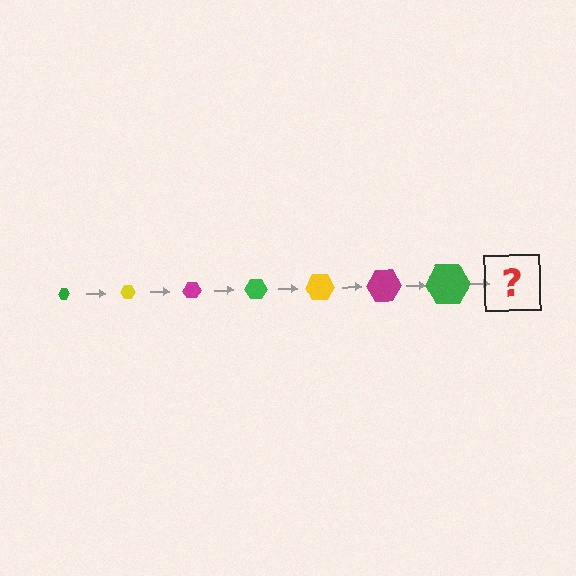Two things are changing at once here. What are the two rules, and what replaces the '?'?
The two rules are that the hexagon grows larger each step and the color cycles through green, yellow, and magenta. The '?' should be a yellow hexagon, larger than the previous one.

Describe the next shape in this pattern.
It should be a yellow hexagon, larger than the previous one.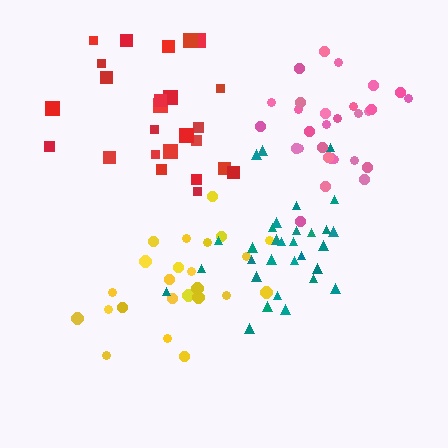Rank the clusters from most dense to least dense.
teal, pink, red, yellow.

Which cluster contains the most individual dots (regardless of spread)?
Teal (31).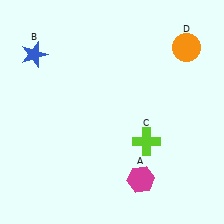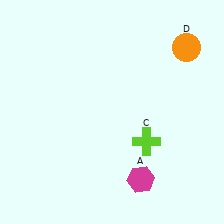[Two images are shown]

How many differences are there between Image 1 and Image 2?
There is 1 difference between the two images.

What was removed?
The blue star (B) was removed in Image 2.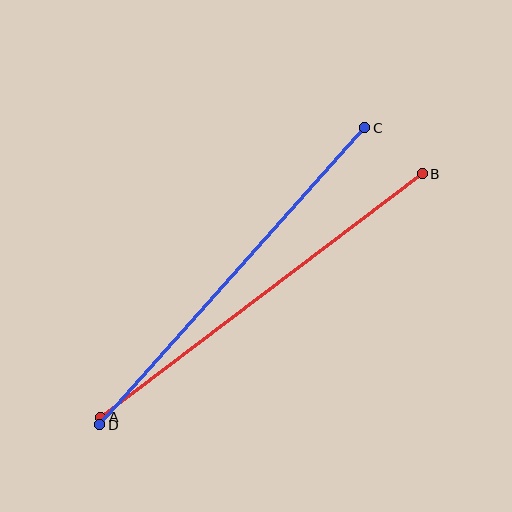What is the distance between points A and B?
The distance is approximately 403 pixels.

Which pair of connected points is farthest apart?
Points A and B are farthest apart.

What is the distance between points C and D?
The distance is approximately 398 pixels.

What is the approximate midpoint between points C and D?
The midpoint is at approximately (232, 276) pixels.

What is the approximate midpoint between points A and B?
The midpoint is at approximately (262, 295) pixels.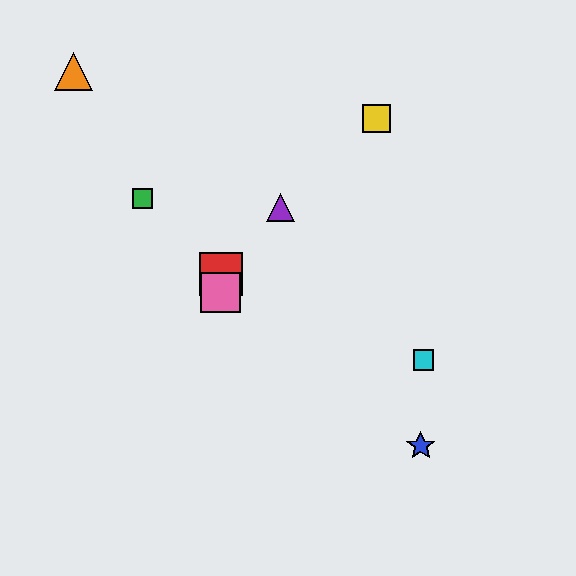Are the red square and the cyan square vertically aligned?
No, the red square is at x≈221 and the cyan square is at x≈423.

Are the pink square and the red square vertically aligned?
Yes, both are at x≈221.